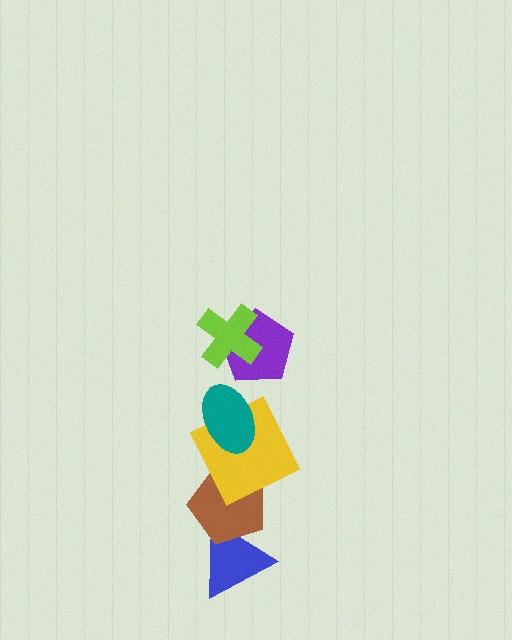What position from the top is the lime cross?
The lime cross is 1st from the top.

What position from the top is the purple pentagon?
The purple pentagon is 2nd from the top.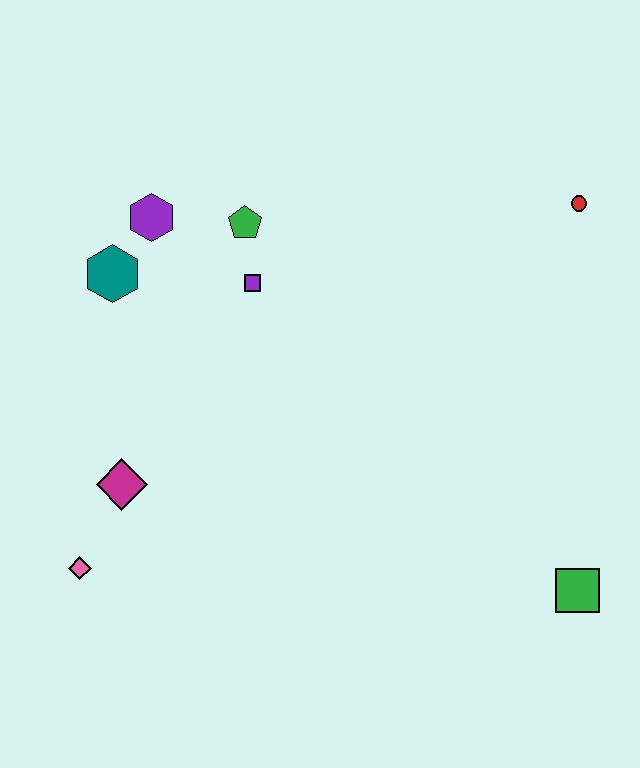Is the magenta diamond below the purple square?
Yes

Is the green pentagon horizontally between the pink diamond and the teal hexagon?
No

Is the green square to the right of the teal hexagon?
Yes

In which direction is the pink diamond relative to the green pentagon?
The pink diamond is below the green pentagon.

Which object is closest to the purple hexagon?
The teal hexagon is closest to the purple hexagon.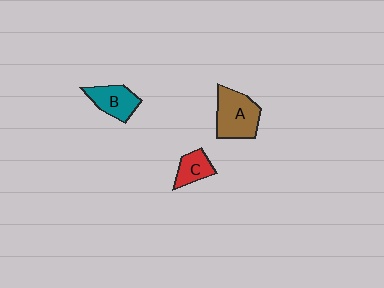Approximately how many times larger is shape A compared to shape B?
Approximately 1.4 times.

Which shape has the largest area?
Shape A (brown).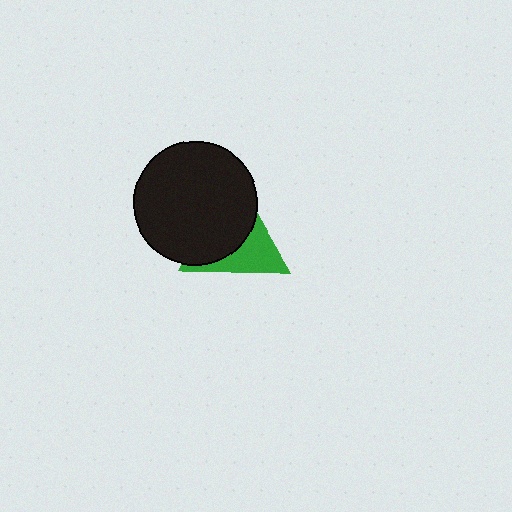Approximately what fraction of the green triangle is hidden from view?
Roughly 58% of the green triangle is hidden behind the black circle.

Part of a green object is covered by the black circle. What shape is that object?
It is a triangle.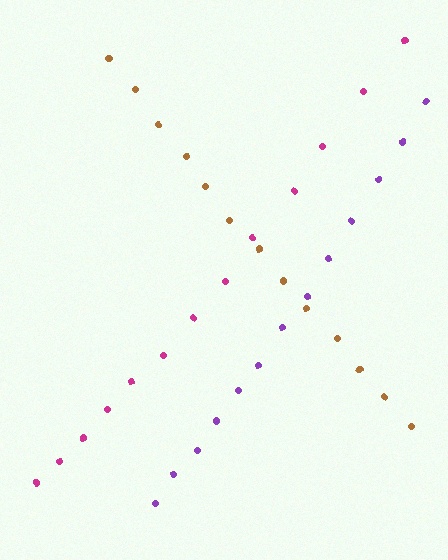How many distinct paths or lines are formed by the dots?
There are 3 distinct paths.